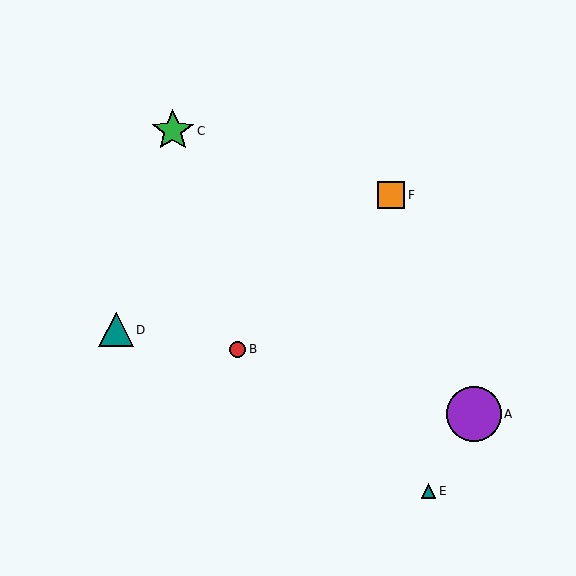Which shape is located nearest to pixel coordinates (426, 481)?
The teal triangle (labeled E) at (428, 491) is nearest to that location.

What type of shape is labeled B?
Shape B is a red circle.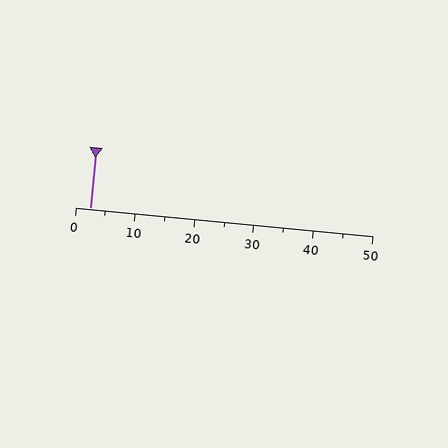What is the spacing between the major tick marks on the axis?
The major ticks are spaced 10 apart.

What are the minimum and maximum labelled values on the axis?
The axis runs from 0 to 50.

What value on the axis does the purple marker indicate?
The marker indicates approximately 2.5.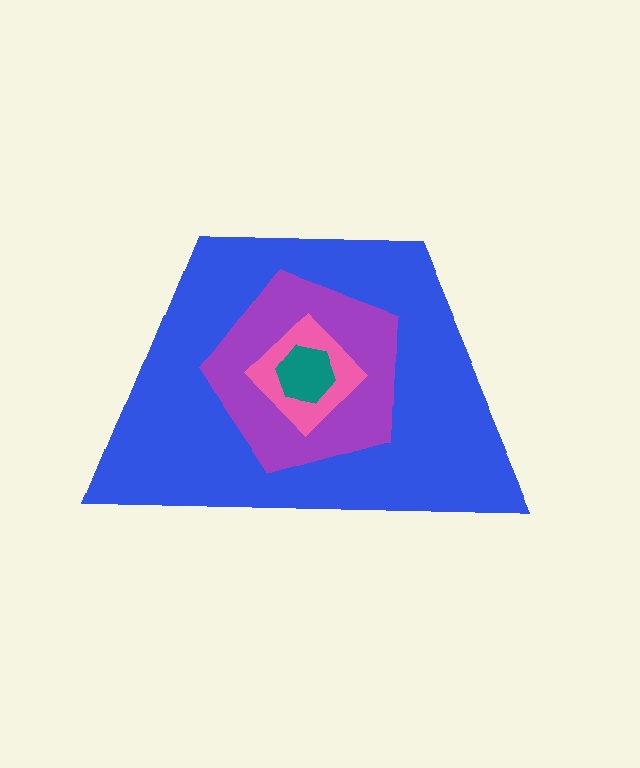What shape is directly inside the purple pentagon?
The pink diamond.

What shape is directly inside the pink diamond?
The teal hexagon.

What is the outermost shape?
The blue trapezoid.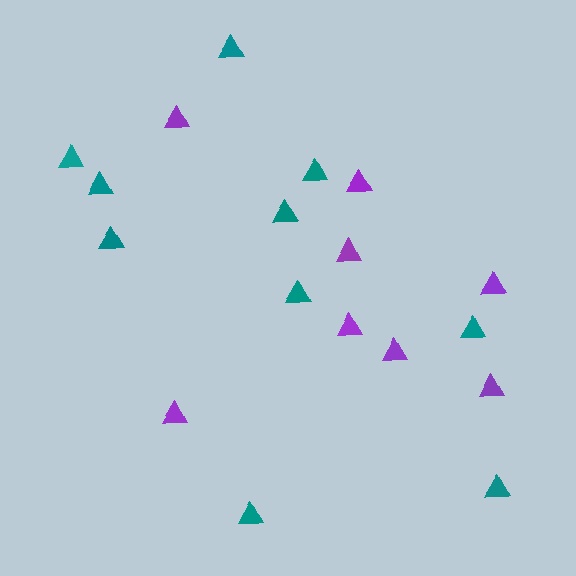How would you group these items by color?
There are 2 groups: one group of purple triangles (8) and one group of teal triangles (10).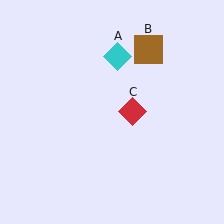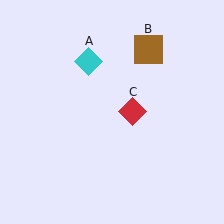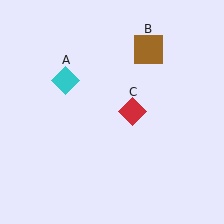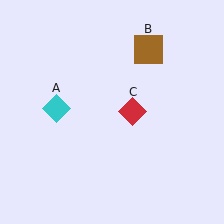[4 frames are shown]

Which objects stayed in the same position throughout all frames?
Brown square (object B) and red diamond (object C) remained stationary.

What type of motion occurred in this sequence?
The cyan diamond (object A) rotated counterclockwise around the center of the scene.